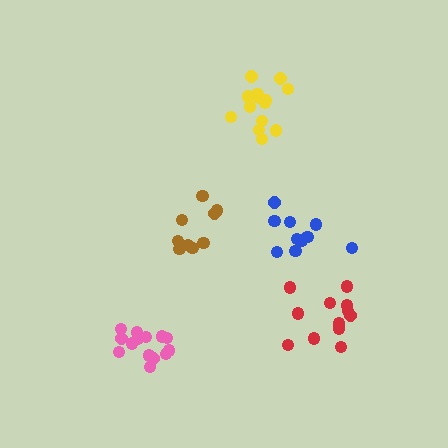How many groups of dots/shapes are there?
There are 5 groups.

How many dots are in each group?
Group 1: 14 dots, Group 2: 12 dots, Group 3: 11 dots, Group 4: 14 dots, Group 5: 9 dots (60 total).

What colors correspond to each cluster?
The clusters are colored: pink, red, blue, yellow, brown.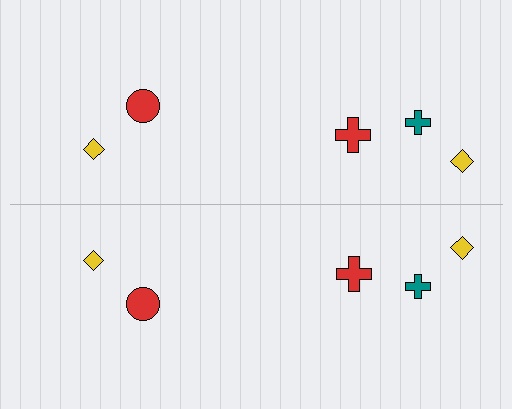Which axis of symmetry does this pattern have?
The pattern has a horizontal axis of symmetry running through the center of the image.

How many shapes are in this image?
There are 10 shapes in this image.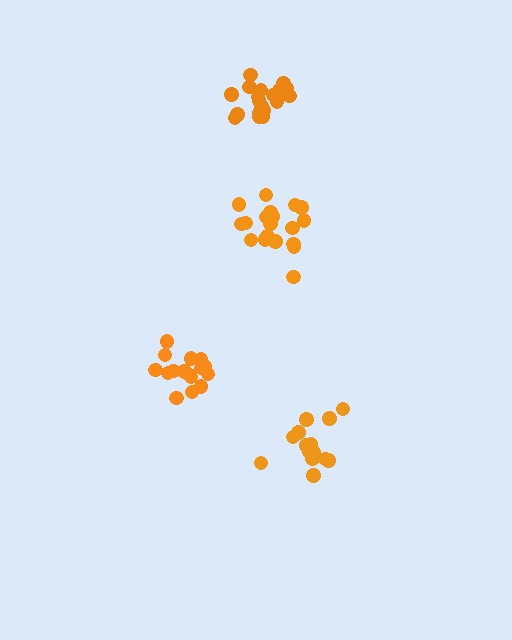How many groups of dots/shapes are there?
There are 4 groups.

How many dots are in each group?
Group 1: 14 dots, Group 2: 19 dots, Group 3: 16 dots, Group 4: 20 dots (69 total).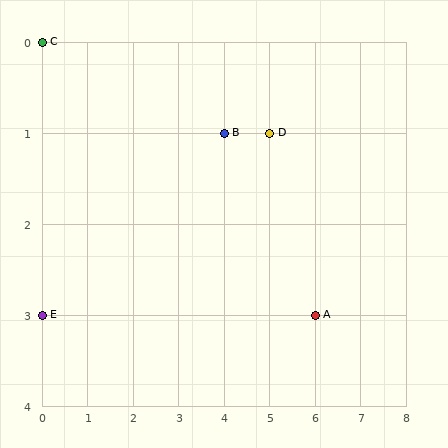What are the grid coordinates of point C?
Point C is at grid coordinates (0, 0).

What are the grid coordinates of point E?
Point E is at grid coordinates (0, 3).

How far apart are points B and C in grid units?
Points B and C are 4 columns and 1 row apart (about 4.1 grid units diagonally).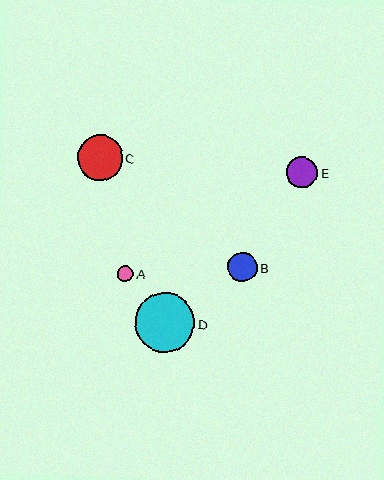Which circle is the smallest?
Circle A is the smallest with a size of approximately 16 pixels.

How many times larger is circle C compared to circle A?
Circle C is approximately 2.8 times the size of circle A.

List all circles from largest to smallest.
From largest to smallest: D, C, E, B, A.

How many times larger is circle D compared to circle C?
Circle D is approximately 1.3 times the size of circle C.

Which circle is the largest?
Circle D is the largest with a size of approximately 60 pixels.